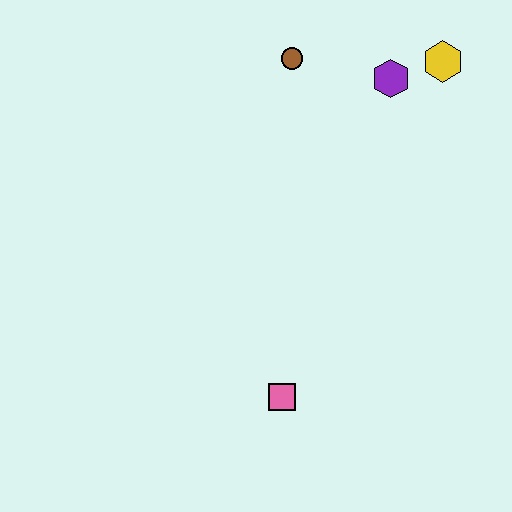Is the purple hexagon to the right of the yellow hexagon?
No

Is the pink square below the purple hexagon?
Yes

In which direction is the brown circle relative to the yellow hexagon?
The brown circle is to the left of the yellow hexagon.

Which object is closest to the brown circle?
The purple hexagon is closest to the brown circle.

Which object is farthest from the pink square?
The yellow hexagon is farthest from the pink square.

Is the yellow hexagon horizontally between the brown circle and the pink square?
No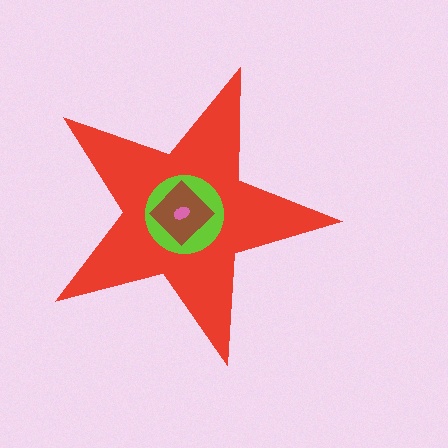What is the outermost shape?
The red star.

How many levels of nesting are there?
4.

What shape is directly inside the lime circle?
The brown diamond.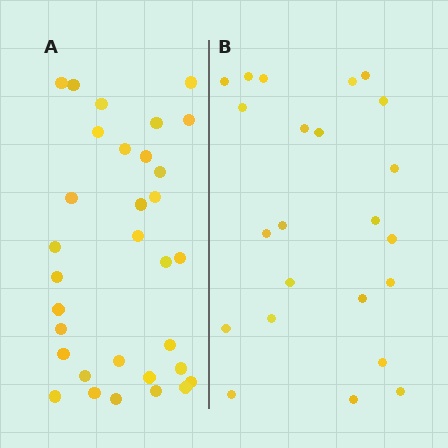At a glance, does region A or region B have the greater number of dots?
Region A (the left region) has more dots.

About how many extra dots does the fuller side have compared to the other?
Region A has roughly 8 or so more dots than region B.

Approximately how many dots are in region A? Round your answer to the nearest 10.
About 30 dots. (The exact count is 32, which rounds to 30.)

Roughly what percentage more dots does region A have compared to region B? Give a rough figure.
About 40% more.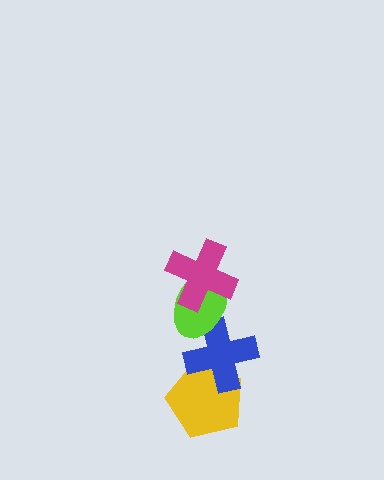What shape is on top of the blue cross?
The lime ellipse is on top of the blue cross.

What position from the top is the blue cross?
The blue cross is 3rd from the top.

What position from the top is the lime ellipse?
The lime ellipse is 2nd from the top.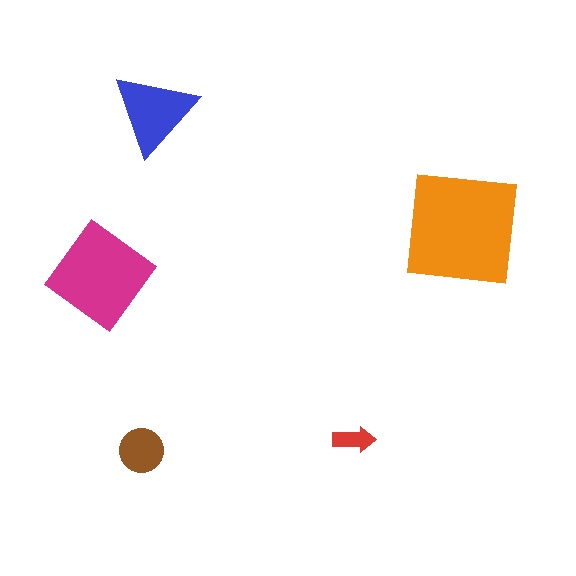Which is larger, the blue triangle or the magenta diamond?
The magenta diamond.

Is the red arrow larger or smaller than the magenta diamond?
Smaller.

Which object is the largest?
The orange square.